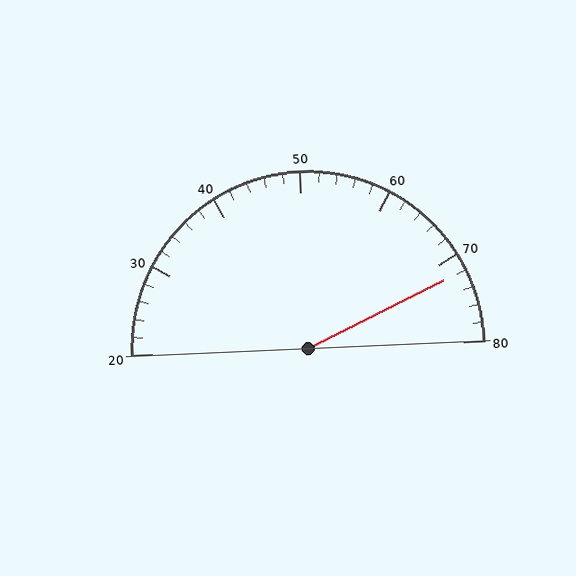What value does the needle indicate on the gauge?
The needle indicates approximately 72.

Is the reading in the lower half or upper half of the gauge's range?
The reading is in the upper half of the range (20 to 80).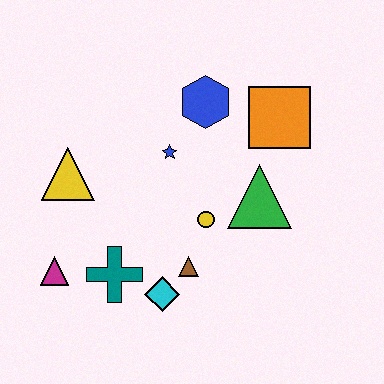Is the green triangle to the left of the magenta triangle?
No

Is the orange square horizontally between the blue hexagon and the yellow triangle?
No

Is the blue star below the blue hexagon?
Yes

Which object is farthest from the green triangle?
The magenta triangle is farthest from the green triangle.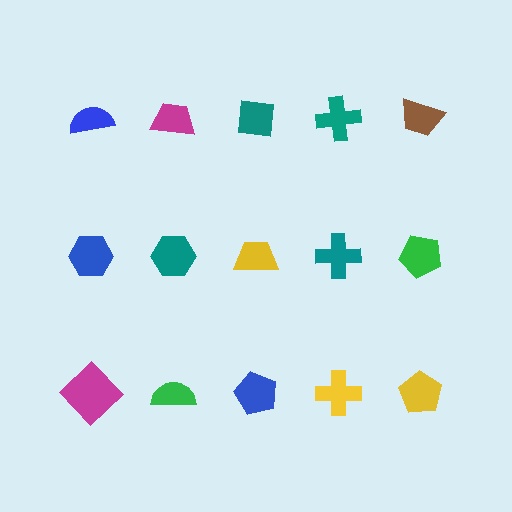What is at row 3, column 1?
A magenta diamond.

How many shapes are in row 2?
5 shapes.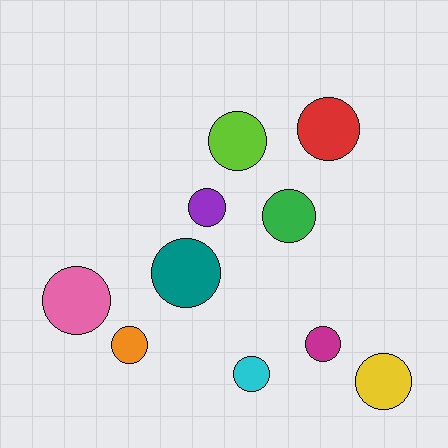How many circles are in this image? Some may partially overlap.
There are 10 circles.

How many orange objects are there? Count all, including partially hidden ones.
There is 1 orange object.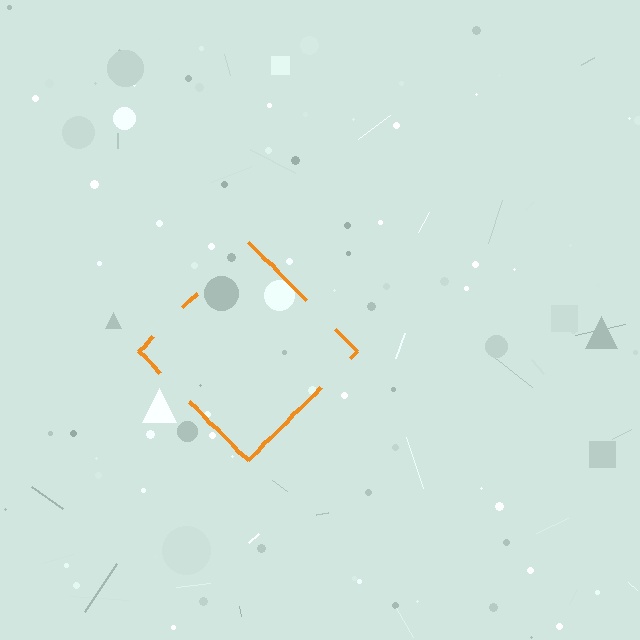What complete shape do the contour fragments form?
The contour fragments form a diamond.